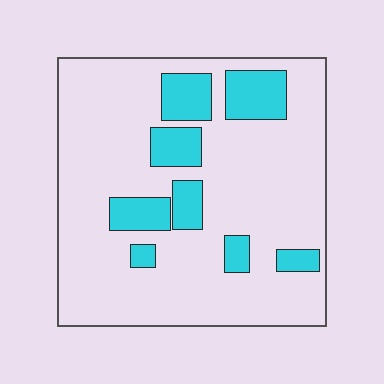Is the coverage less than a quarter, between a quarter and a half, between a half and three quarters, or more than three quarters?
Less than a quarter.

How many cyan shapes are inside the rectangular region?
8.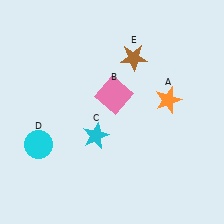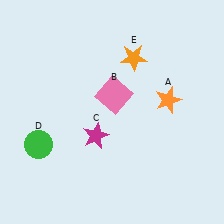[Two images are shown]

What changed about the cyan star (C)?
In Image 1, C is cyan. In Image 2, it changed to magenta.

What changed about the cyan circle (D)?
In Image 1, D is cyan. In Image 2, it changed to green.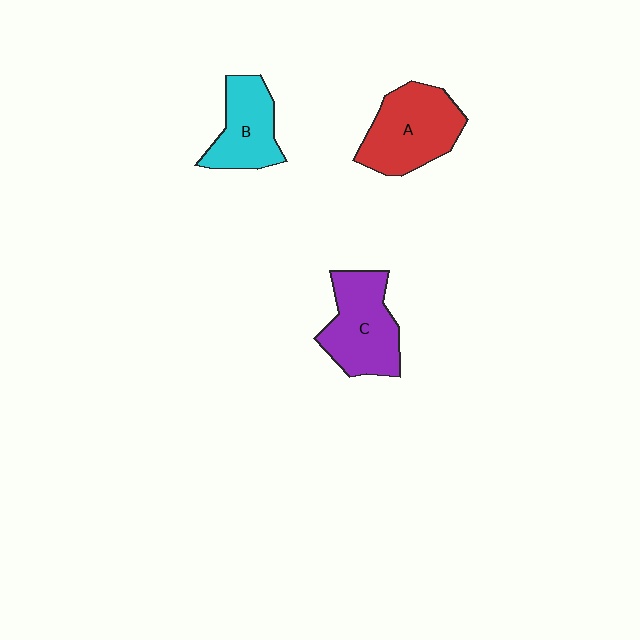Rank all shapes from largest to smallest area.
From largest to smallest: A (red), C (purple), B (cyan).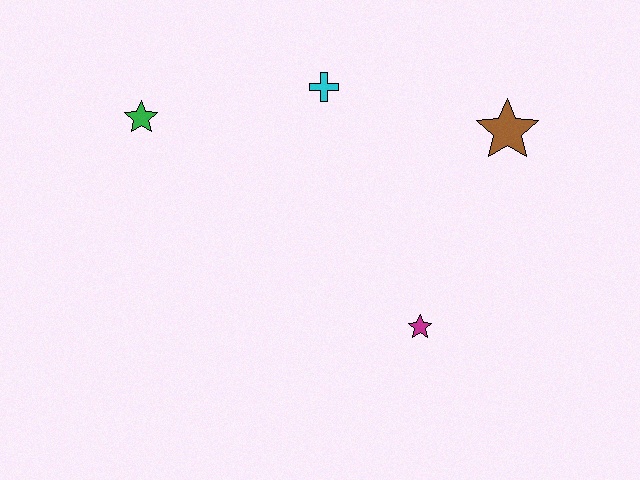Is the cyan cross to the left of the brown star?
Yes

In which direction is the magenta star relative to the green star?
The magenta star is to the right of the green star.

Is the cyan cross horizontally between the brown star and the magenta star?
No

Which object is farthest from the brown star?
The green star is farthest from the brown star.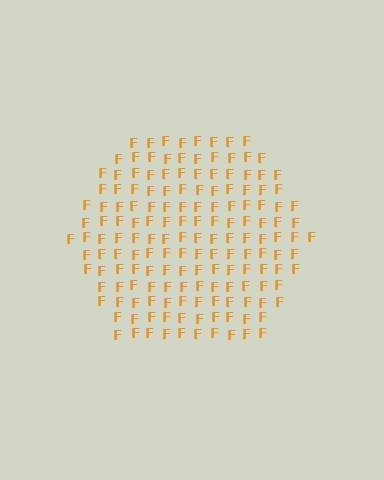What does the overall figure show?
The overall figure shows a hexagon.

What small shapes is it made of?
It is made of small letter F's.